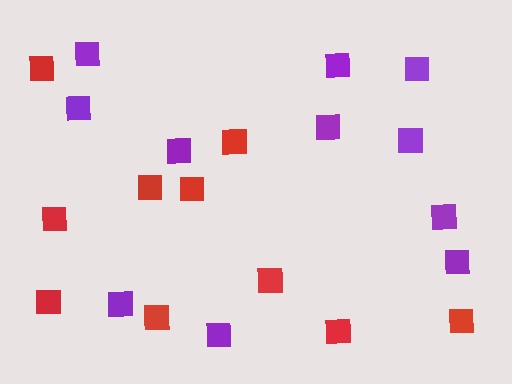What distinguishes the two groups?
There are 2 groups: one group of red squares (10) and one group of purple squares (11).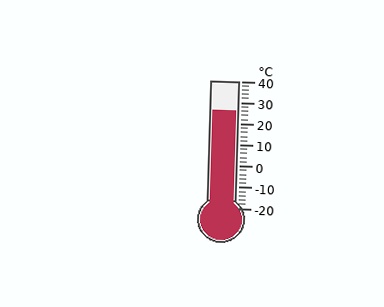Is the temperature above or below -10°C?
The temperature is above -10°C.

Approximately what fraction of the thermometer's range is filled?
The thermometer is filled to approximately 75% of its range.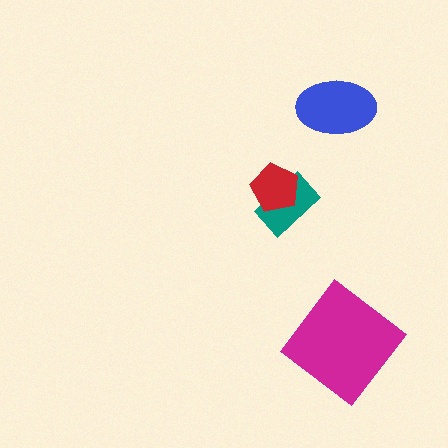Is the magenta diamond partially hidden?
No, no other shape covers it.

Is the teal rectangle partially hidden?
Yes, it is partially covered by another shape.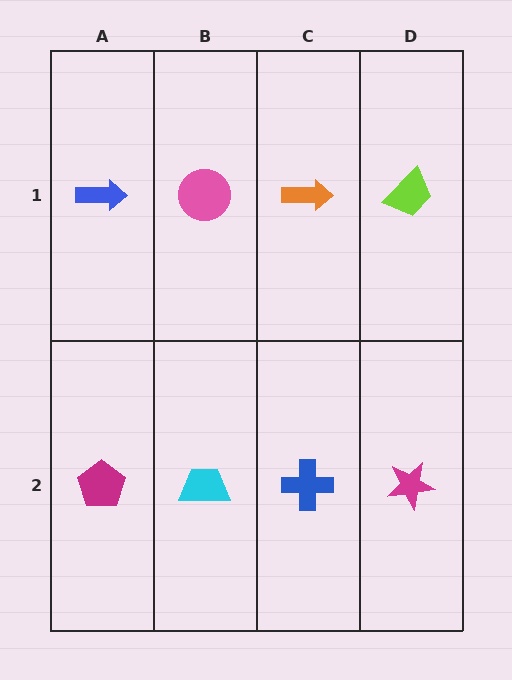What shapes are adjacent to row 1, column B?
A cyan trapezoid (row 2, column B), a blue arrow (row 1, column A), an orange arrow (row 1, column C).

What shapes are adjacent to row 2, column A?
A blue arrow (row 1, column A), a cyan trapezoid (row 2, column B).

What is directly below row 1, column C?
A blue cross.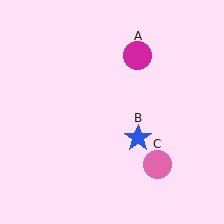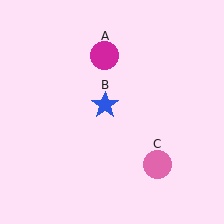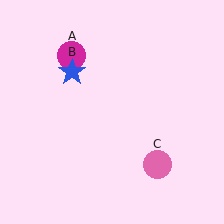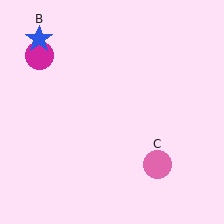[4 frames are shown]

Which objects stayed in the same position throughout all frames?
Pink circle (object C) remained stationary.